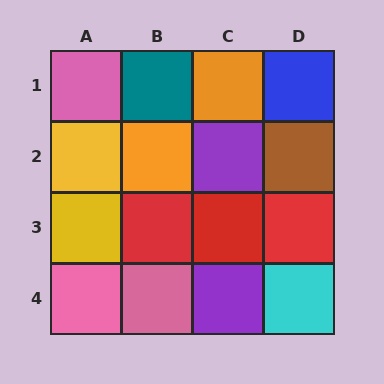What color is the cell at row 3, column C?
Red.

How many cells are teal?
1 cell is teal.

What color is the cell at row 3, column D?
Red.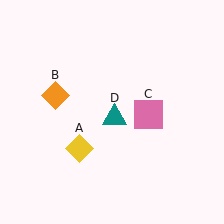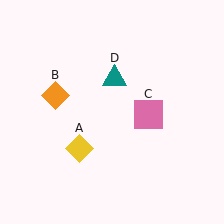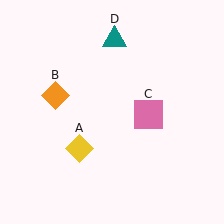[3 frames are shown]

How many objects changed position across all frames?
1 object changed position: teal triangle (object D).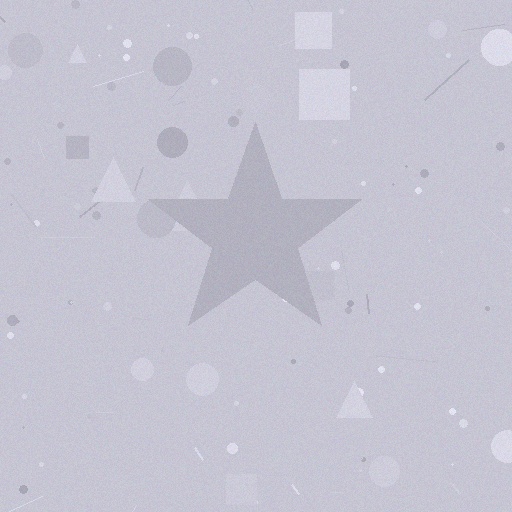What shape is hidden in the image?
A star is hidden in the image.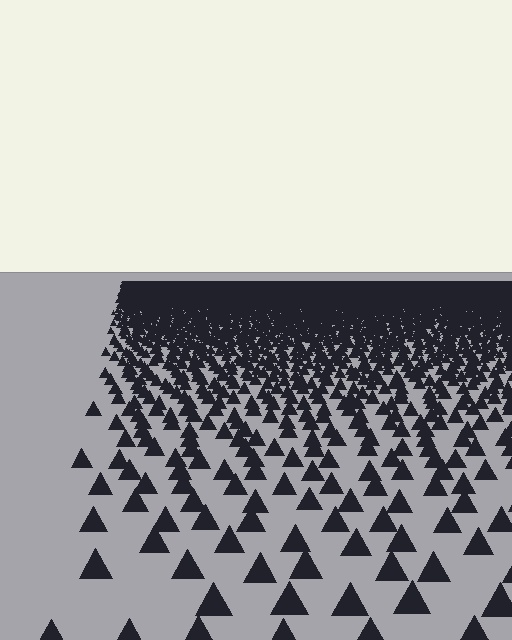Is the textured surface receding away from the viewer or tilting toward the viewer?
The surface is receding away from the viewer. Texture elements get smaller and denser toward the top.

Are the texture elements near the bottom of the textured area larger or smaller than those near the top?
Larger. Near the bottom, elements are closer to the viewer and appear at a bigger on-screen size.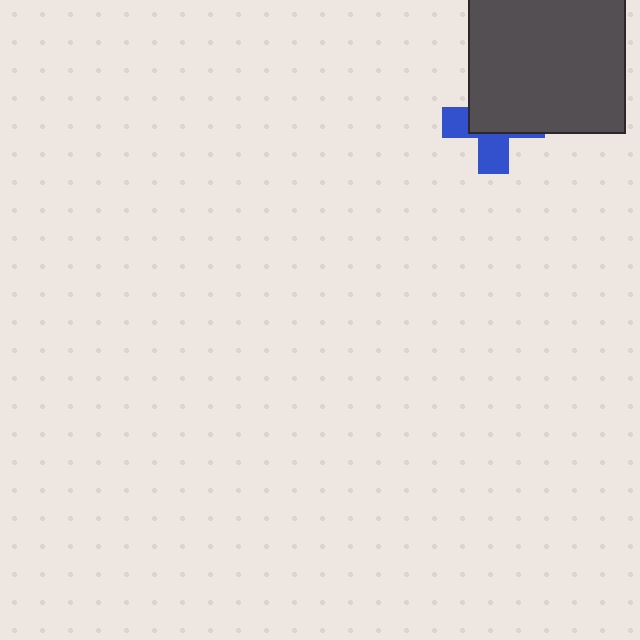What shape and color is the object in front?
The object in front is a dark gray square.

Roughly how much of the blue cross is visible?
A small part of it is visible (roughly 41%).